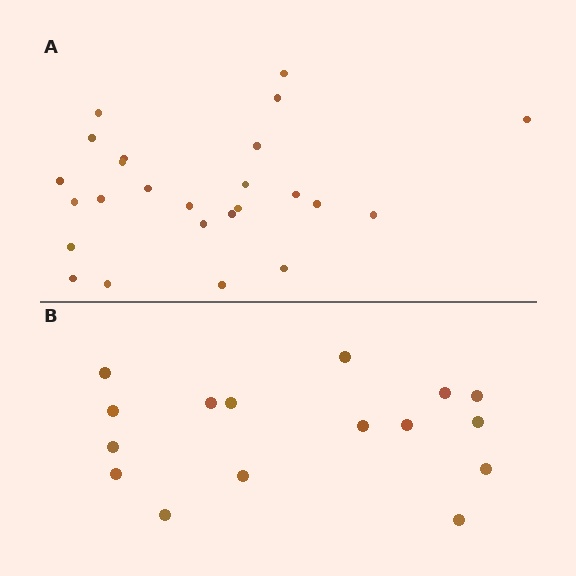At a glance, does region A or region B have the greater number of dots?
Region A (the top region) has more dots.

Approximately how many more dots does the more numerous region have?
Region A has roughly 8 or so more dots than region B.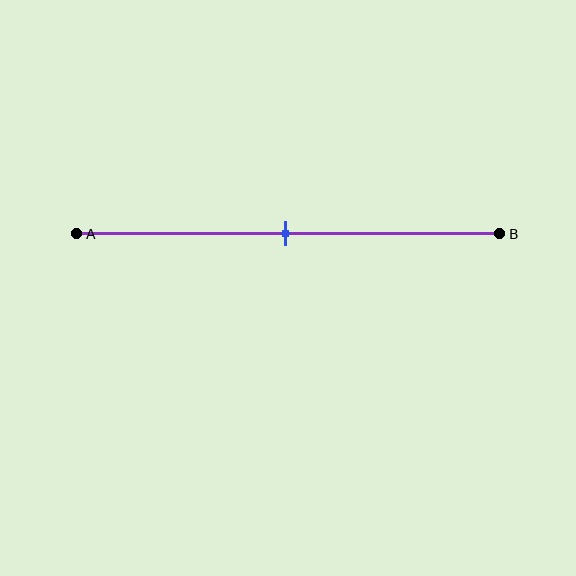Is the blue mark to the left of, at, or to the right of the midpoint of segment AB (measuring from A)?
The blue mark is approximately at the midpoint of segment AB.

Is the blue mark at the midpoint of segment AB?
Yes, the mark is approximately at the midpoint.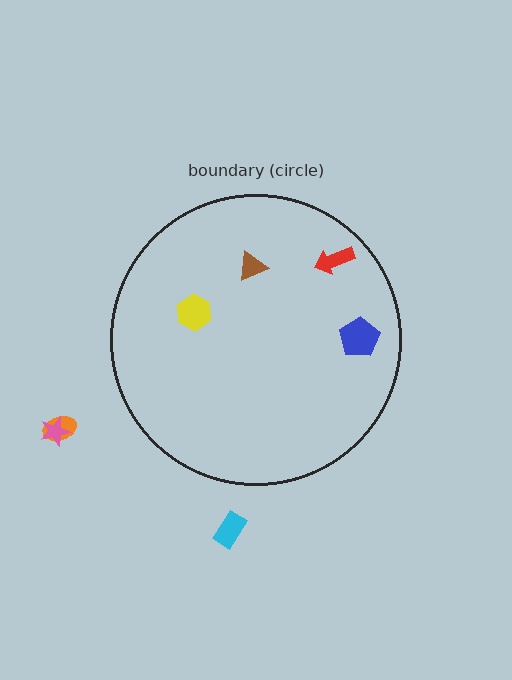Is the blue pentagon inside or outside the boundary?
Inside.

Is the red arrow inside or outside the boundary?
Inside.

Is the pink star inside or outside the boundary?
Outside.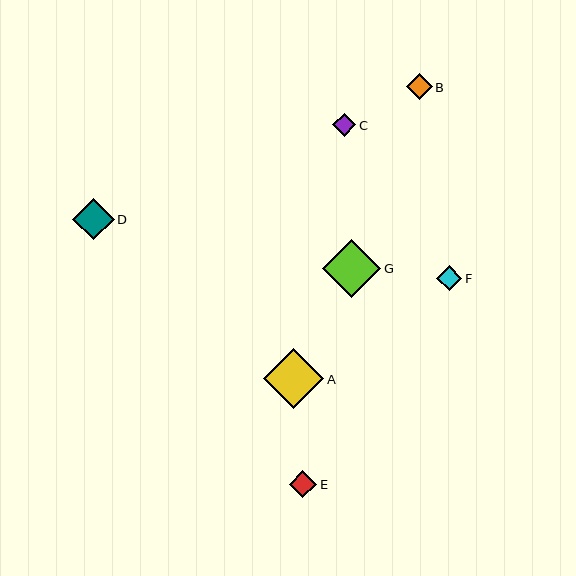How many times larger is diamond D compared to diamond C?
Diamond D is approximately 1.8 times the size of diamond C.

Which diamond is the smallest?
Diamond C is the smallest with a size of approximately 23 pixels.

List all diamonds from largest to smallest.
From largest to smallest: A, G, D, E, B, F, C.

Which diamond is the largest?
Diamond A is the largest with a size of approximately 60 pixels.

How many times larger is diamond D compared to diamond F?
Diamond D is approximately 1.7 times the size of diamond F.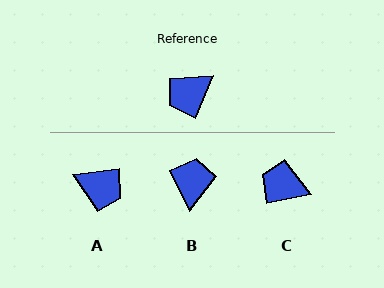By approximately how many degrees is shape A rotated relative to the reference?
Approximately 119 degrees counter-clockwise.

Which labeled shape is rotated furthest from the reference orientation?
B, about 132 degrees away.